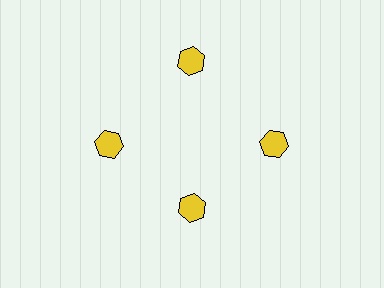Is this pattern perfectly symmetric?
No. The 4 yellow hexagons are arranged in a ring, but one element near the 6 o'clock position is pulled inward toward the center, breaking the 4-fold rotational symmetry.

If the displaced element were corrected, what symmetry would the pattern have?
It would have 4-fold rotational symmetry — the pattern would map onto itself every 90 degrees.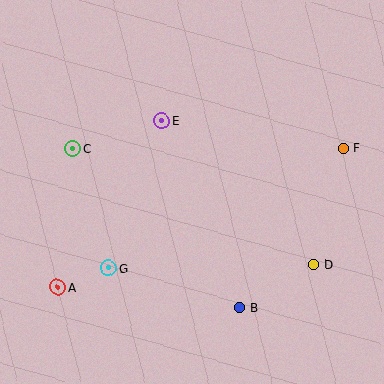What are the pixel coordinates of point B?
Point B is at (240, 308).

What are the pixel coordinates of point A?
Point A is at (58, 287).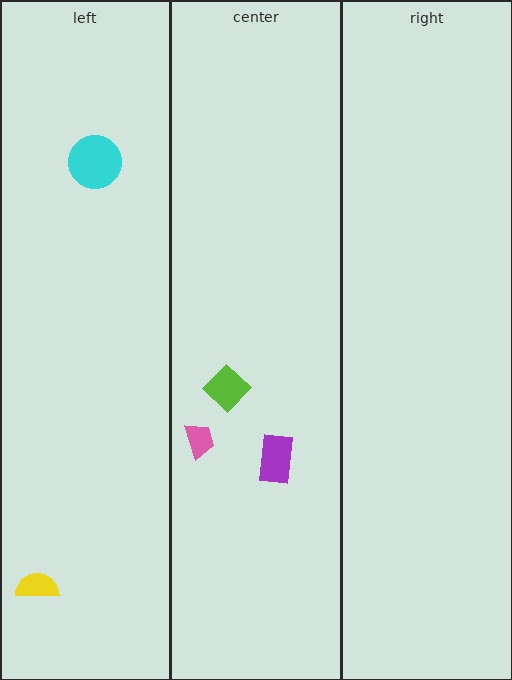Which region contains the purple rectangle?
The center region.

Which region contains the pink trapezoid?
The center region.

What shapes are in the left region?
The cyan circle, the yellow semicircle.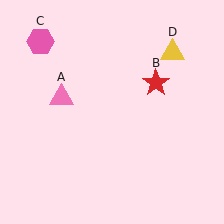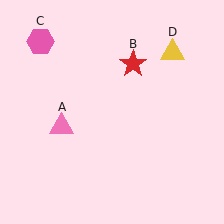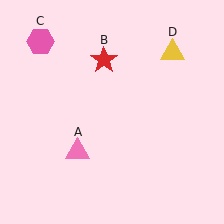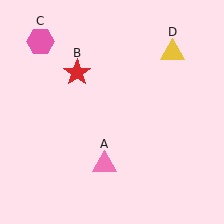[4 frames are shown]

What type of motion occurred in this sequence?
The pink triangle (object A), red star (object B) rotated counterclockwise around the center of the scene.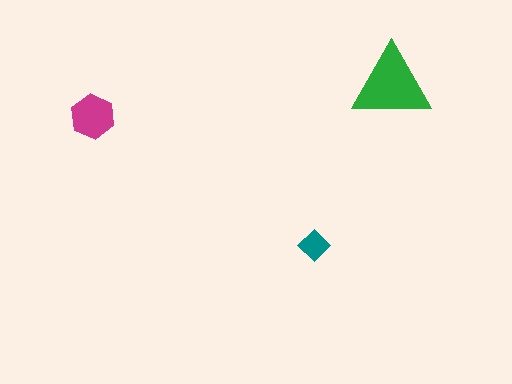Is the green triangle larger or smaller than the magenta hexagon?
Larger.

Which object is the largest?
The green triangle.